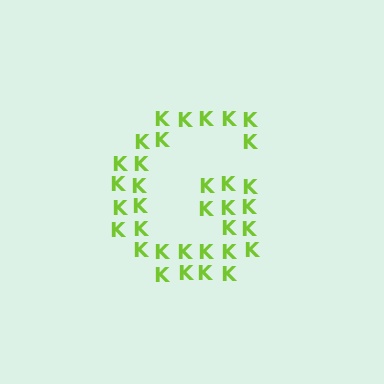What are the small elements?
The small elements are letter K's.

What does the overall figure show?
The overall figure shows the letter G.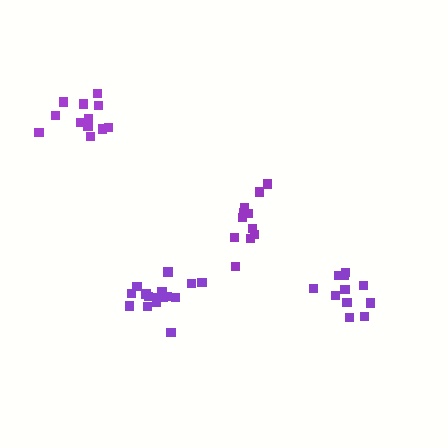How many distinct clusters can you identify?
There are 4 distinct clusters.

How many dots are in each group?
Group 1: 11 dots, Group 2: 12 dots, Group 3: 17 dots, Group 4: 11 dots (51 total).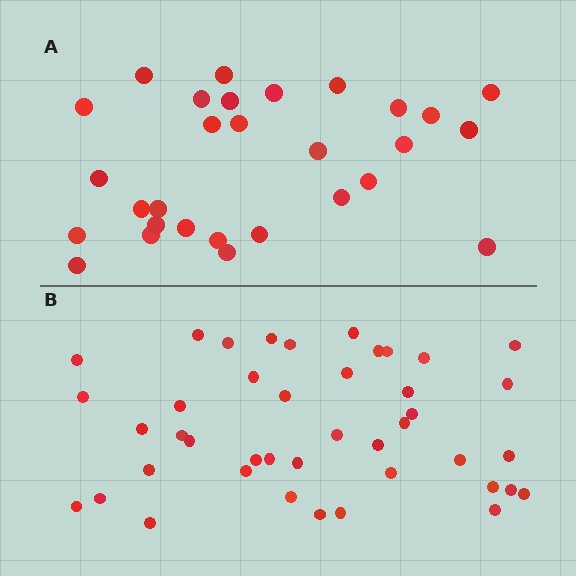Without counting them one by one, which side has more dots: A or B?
Region B (the bottom region) has more dots.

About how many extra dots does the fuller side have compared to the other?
Region B has approximately 15 more dots than region A.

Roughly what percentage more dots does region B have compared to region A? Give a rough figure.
About 45% more.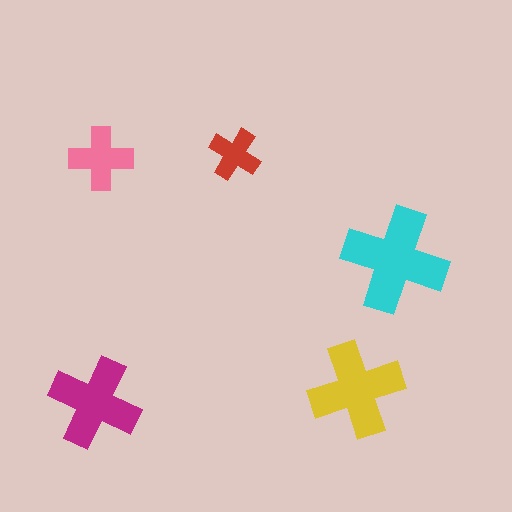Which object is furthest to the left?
The magenta cross is leftmost.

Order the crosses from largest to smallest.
the cyan one, the yellow one, the magenta one, the pink one, the red one.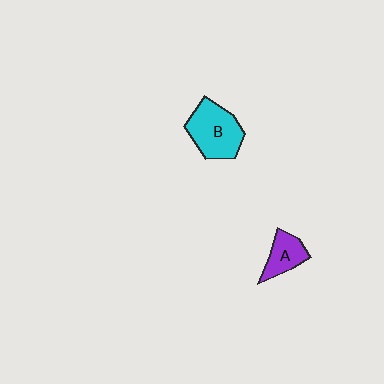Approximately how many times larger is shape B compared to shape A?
Approximately 1.8 times.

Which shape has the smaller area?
Shape A (purple).